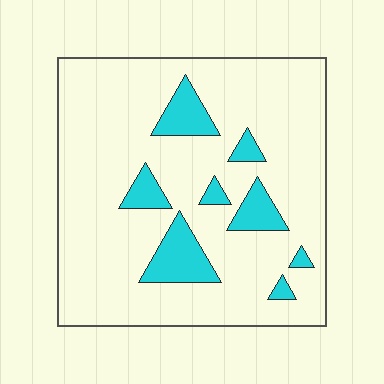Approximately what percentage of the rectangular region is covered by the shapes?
Approximately 15%.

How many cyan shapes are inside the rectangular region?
8.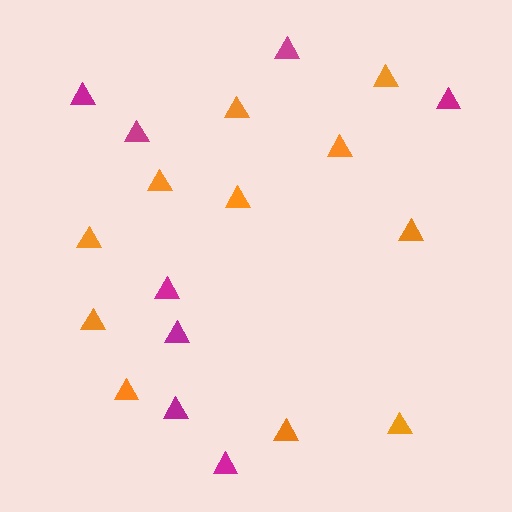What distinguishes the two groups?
There are 2 groups: one group of orange triangles (11) and one group of magenta triangles (8).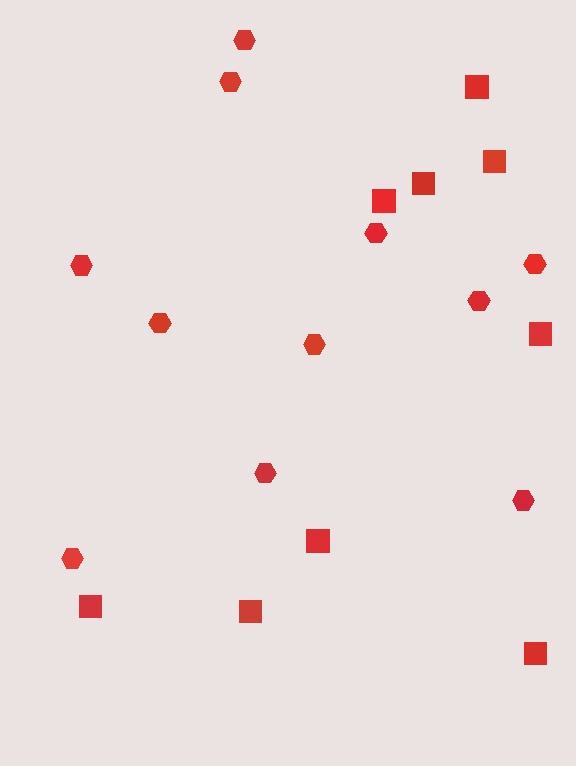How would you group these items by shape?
There are 2 groups: one group of squares (9) and one group of hexagons (11).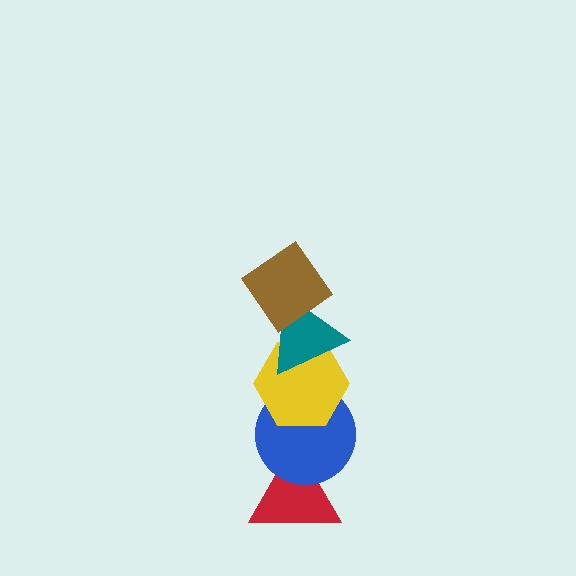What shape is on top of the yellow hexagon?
The teal triangle is on top of the yellow hexagon.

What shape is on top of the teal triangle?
The brown diamond is on top of the teal triangle.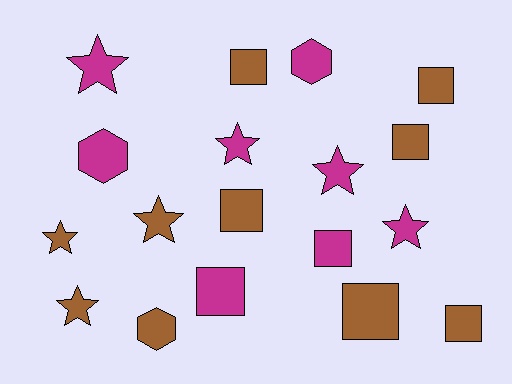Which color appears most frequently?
Brown, with 10 objects.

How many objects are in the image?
There are 18 objects.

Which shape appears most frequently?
Square, with 8 objects.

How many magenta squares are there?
There are 2 magenta squares.